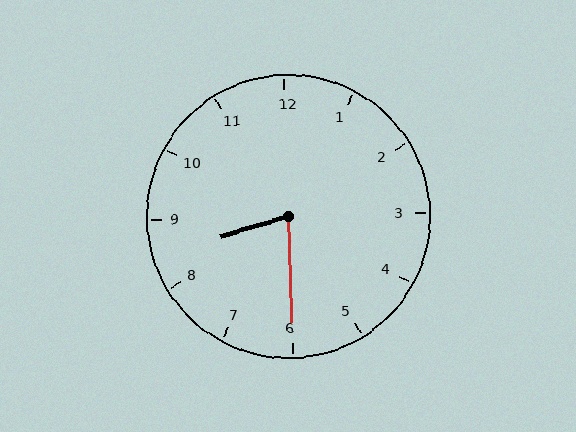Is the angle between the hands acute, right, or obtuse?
It is acute.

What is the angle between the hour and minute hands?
Approximately 75 degrees.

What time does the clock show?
8:30.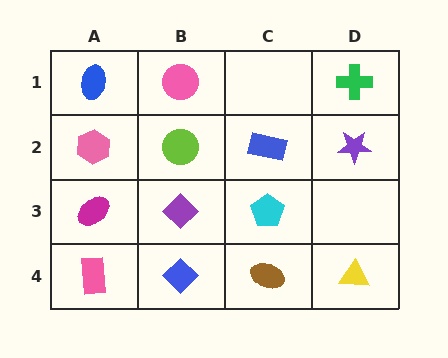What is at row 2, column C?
A blue rectangle.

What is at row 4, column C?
A brown ellipse.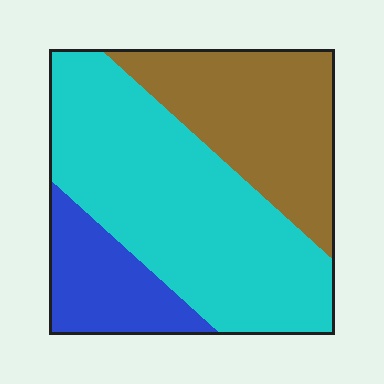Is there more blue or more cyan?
Cyan.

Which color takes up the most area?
Cyan, at roughly 55%.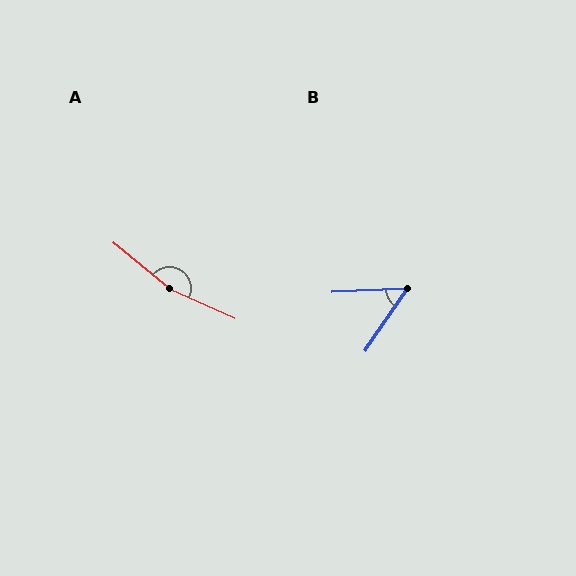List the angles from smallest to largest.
B (53°), A (165°).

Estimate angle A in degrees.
Approximately 165 degrees.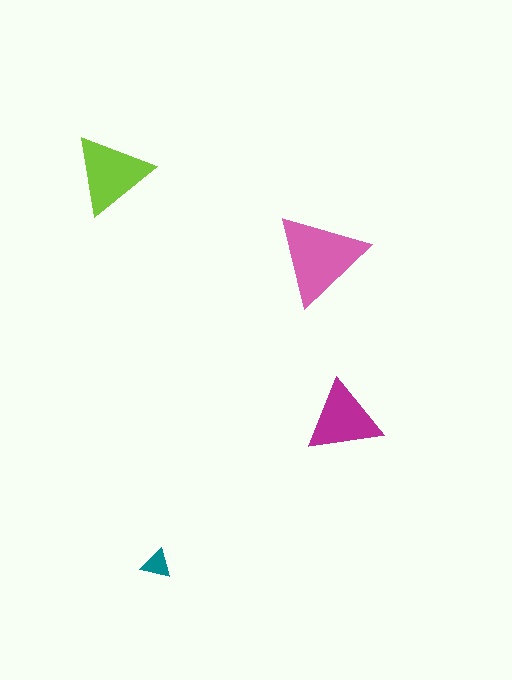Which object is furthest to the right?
The magenta triangle is rightmost.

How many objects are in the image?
There are 4 objects in the image.